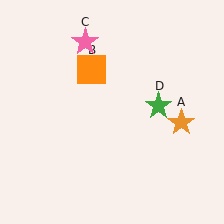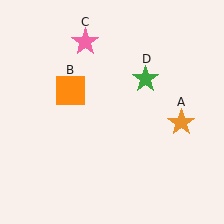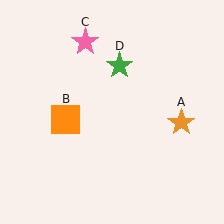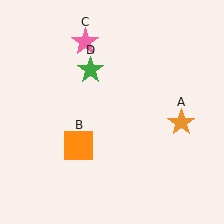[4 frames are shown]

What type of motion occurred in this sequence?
The orange square (object B), green star (object D) rotated counterclockwise around the center of the scene.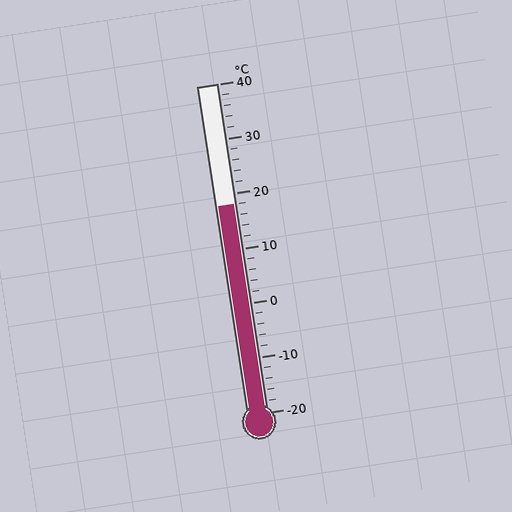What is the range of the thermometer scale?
The thermometer scale ranges from -20°C to 40°C.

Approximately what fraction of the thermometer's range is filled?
The thermometer is filled to approximately 65% of its range.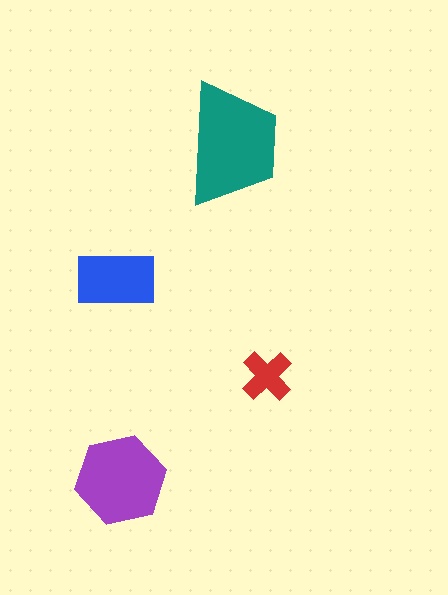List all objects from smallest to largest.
The red cross, the blue rectangle, the purple hexagon, the teal trapezoid.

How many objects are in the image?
There are 4 objects in the image.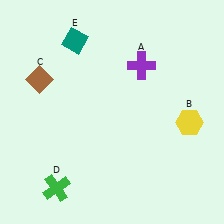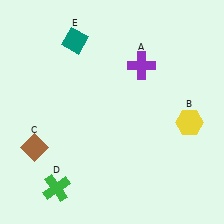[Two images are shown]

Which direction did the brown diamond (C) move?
The brown diamond (C) moved down.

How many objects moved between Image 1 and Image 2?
1 object moved between the two images.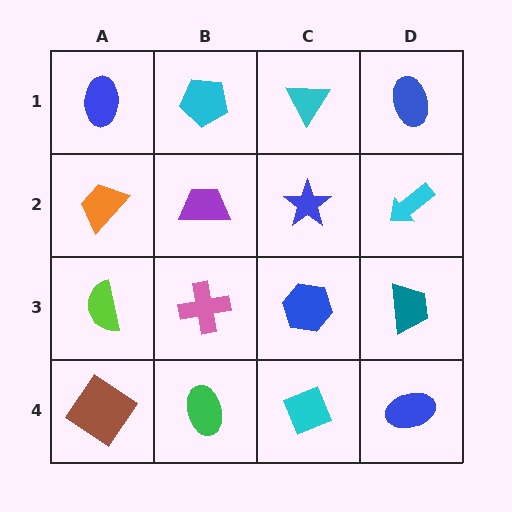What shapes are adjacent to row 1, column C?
A blue star (row 2, column C), a cyan pentagon (row 1, column B), a blue ellipse (row 1, column D).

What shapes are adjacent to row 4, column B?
A pink cross (row 3, column B), a brown diamond (row 4, column A), a cyan diamond (row 4, column C).